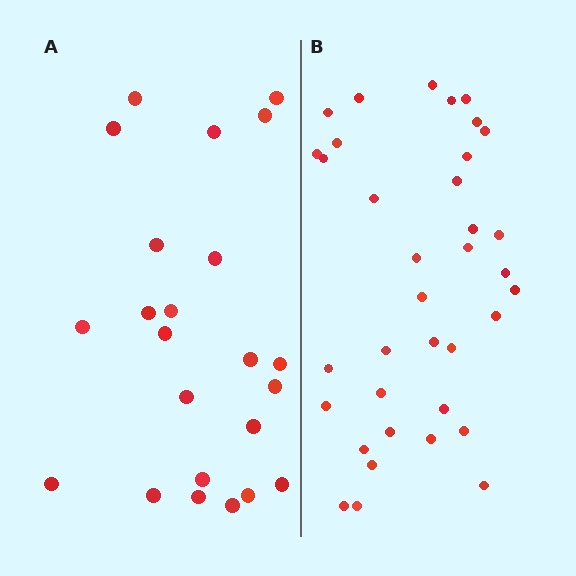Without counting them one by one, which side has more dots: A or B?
Region B (the right region) has more dots.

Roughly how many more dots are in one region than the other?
Region B has approximately 15 more dots than region A.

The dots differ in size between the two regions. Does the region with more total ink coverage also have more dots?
No. Region A has more total ink coverage because its dots are larger, but region B actually contains more individual dots. Total area can be misleading — the number of items is what matters here.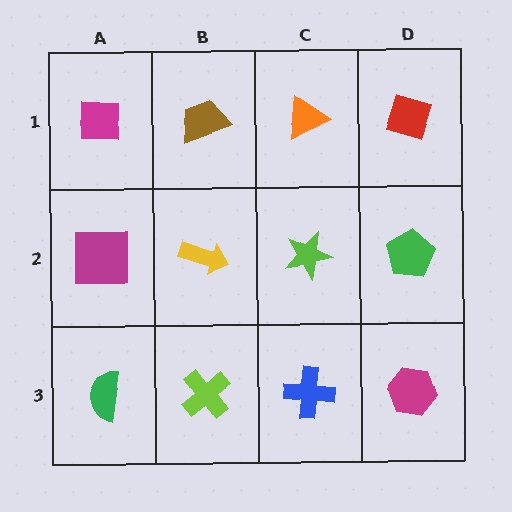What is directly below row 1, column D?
A green pentagon.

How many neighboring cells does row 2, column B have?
4.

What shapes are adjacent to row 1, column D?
A green pentagon (row 2, column D), an orange triangle (row 1, column C).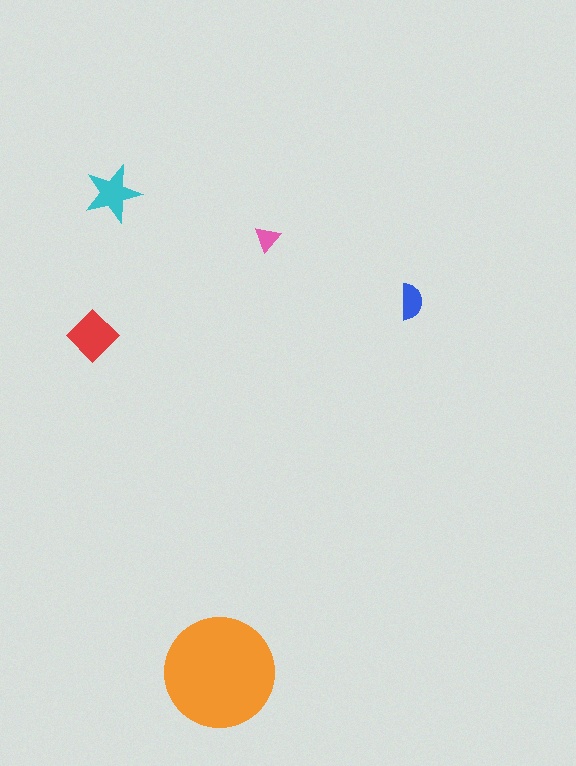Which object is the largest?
The orange circle.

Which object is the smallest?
The pink triangle.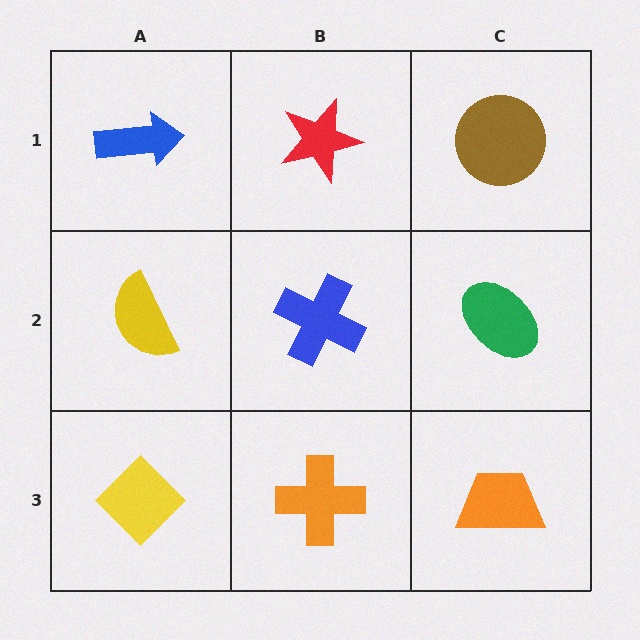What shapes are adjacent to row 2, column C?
A brown circle (row 1, column C), an orange trapezoid (row 3, column C), a blue cross (row 2, column B).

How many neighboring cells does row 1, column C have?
2.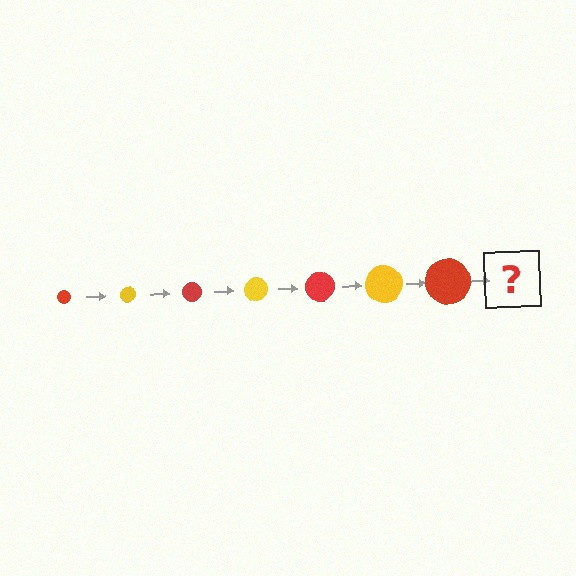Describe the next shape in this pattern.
It should be a yellow circle, larger than the previous one.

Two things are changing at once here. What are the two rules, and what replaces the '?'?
The two rules are that the circle grows larger each step and the color cycles through red and yellow. The '?' should be a yellow circle, larger than the previous one.